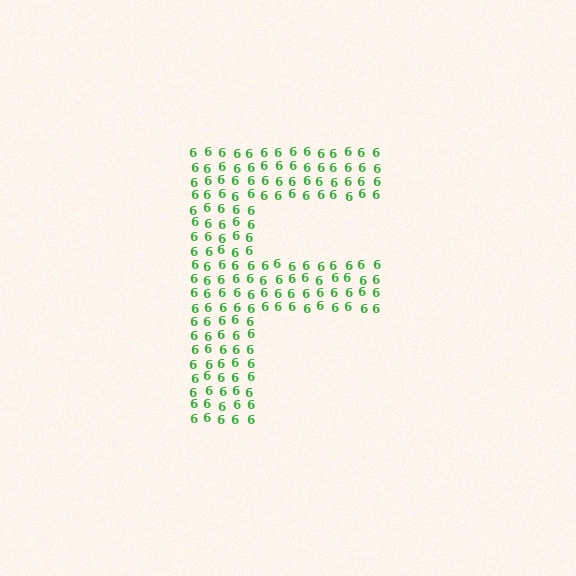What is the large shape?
The large shape is the letter F.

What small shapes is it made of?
It is made of small digit 6's.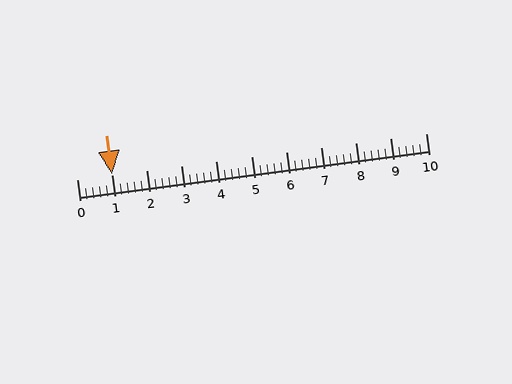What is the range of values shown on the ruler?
The ruler shows values from 0 to 10.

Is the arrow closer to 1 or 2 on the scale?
The arrow is closer to 1.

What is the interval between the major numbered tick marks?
The major tick marks are spaced 1 units apart.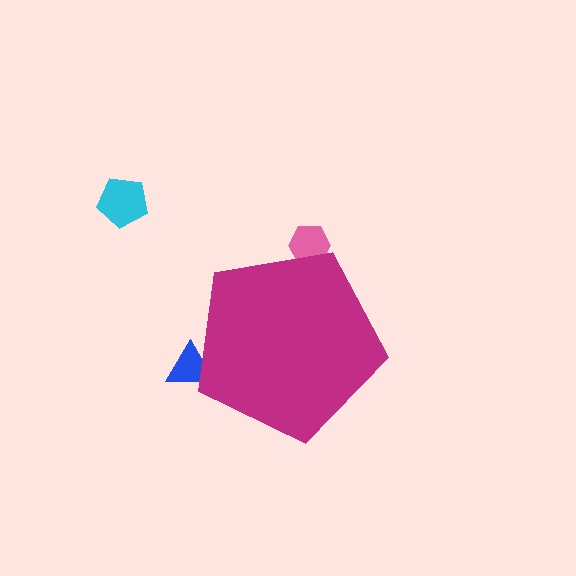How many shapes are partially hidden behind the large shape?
2 shapes are partially hidden.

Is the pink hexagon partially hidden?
Yes, the pink hexagon is partially hidden behind the magenta pentagon.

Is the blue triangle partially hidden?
Yes, the blue triangle is partially hidden behind the magenta pentagon.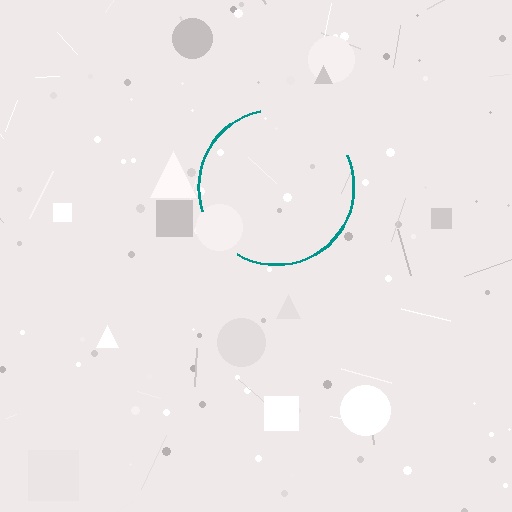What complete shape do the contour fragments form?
The contour fragments form a circle.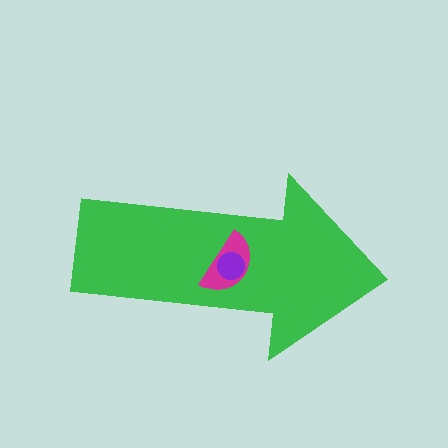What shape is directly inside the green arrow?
The magenta semicircle.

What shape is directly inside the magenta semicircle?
The purple circle.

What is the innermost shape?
The purple circle.